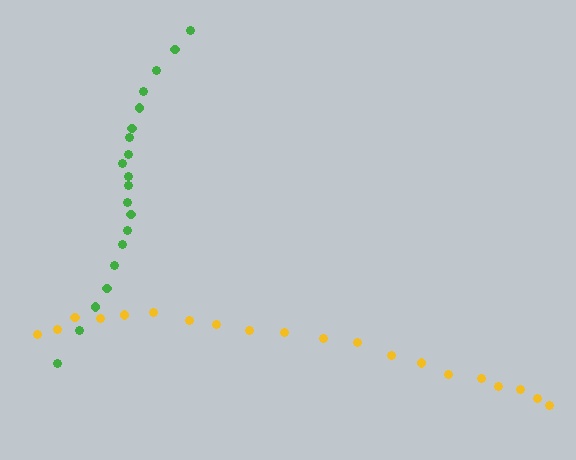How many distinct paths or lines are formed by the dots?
There are 2 distinct paths.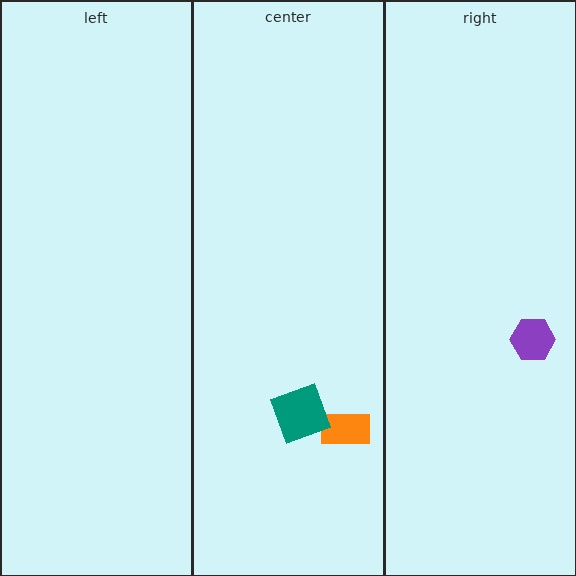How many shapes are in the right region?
1.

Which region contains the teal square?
The center region.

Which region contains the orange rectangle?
The center region.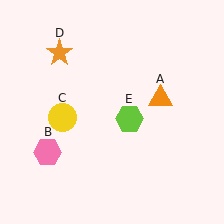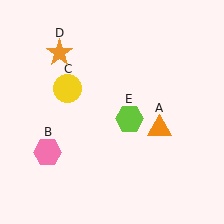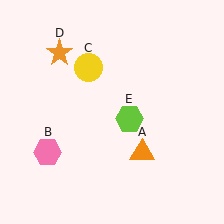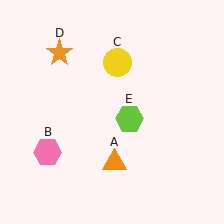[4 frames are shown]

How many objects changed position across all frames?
2 objects changed position: orange triangle (object A), yellow circle (object C).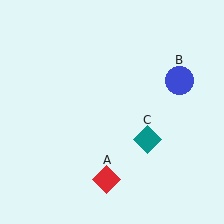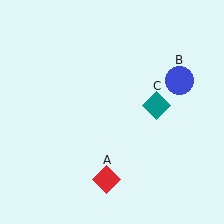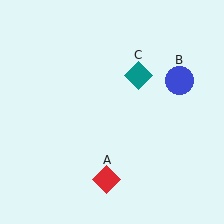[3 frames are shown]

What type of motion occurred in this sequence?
The teal diamond (object C) rotated counterclockwise around the center of the scene.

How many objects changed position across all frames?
1 object changed position: teal diamond (object C).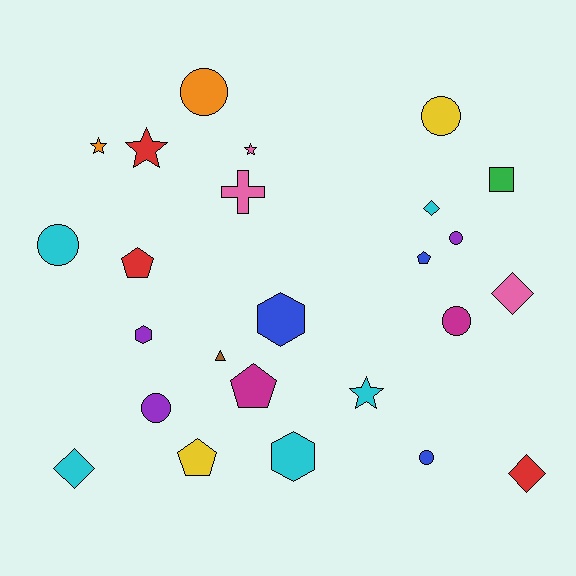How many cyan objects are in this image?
There are 5 cyan objects.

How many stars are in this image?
There are 4 stars.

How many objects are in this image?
There are 25 objects.